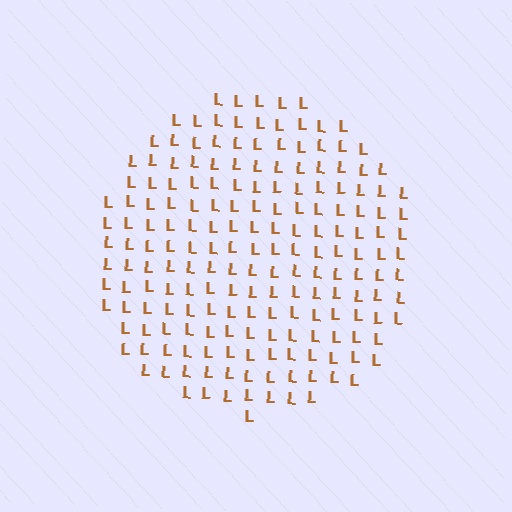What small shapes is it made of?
It is made of small letter L's.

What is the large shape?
The large shape is a circle.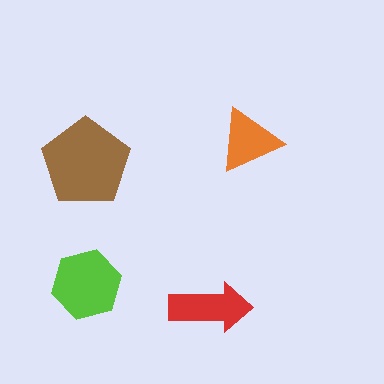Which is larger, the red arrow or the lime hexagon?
The lime hexagon.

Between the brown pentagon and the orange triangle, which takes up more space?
The brown pentagon.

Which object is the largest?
The brown pentagon.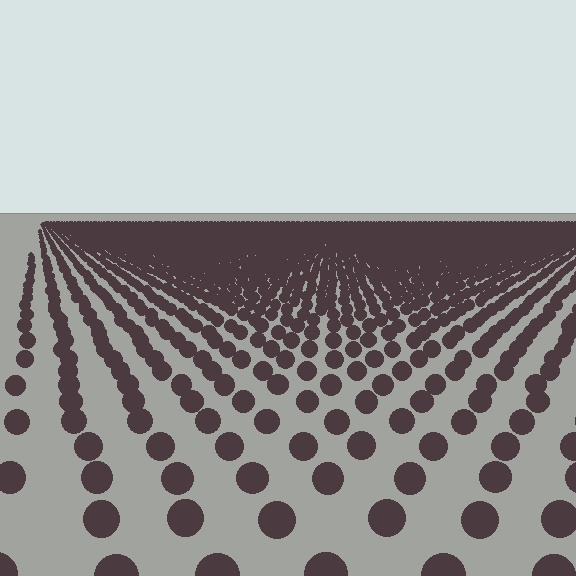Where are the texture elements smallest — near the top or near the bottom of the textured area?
Near the top.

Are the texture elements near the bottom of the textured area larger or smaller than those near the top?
Larger. Near the bottom, elements are closer to the viewer and appear at a bigger on-screen size.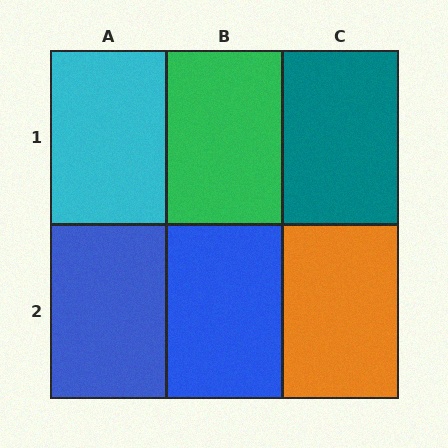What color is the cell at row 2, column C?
Orange.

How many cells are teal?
1 cell is teal.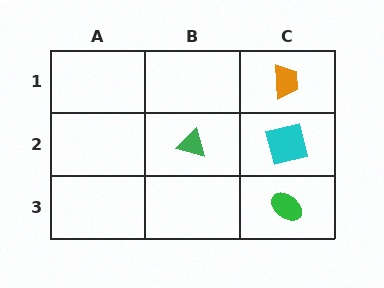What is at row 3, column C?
A green ellipse.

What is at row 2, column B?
A green triangle.